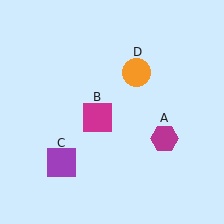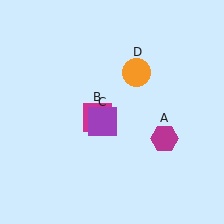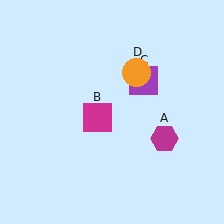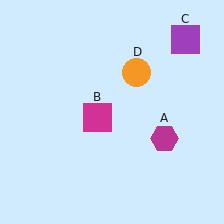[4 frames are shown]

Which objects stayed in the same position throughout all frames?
Magenta hexagon (object A) and magenta square (object B) and orange circle (object D) remained stationary.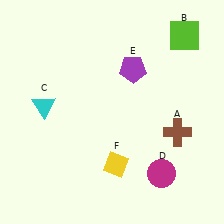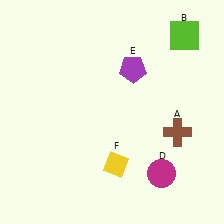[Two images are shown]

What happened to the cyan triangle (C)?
The cyan triangle (C) was removed in Image 2. It was in the top-left area of Image 1.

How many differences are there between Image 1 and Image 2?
There is 1 difference between the two images.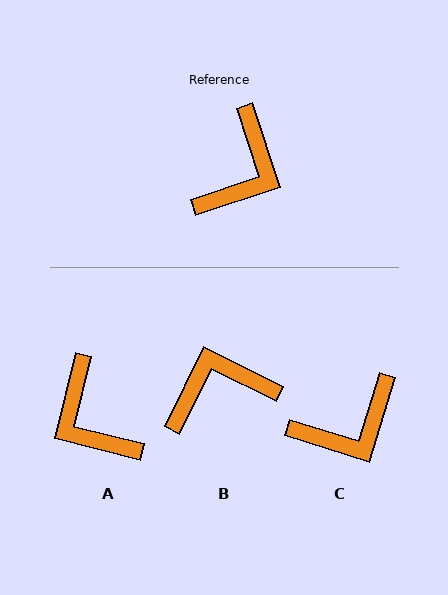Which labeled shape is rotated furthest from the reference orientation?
B, about 136 degrees away.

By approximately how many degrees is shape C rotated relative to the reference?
Approximately 35 degrees clockwise.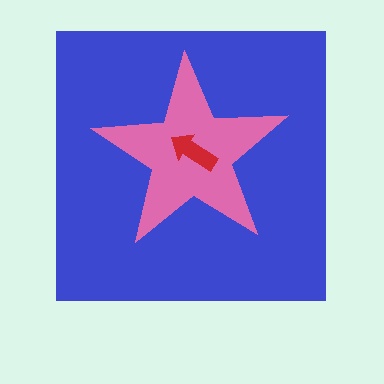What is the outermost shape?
The blue square.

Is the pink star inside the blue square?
Yes.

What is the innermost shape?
The red arrow.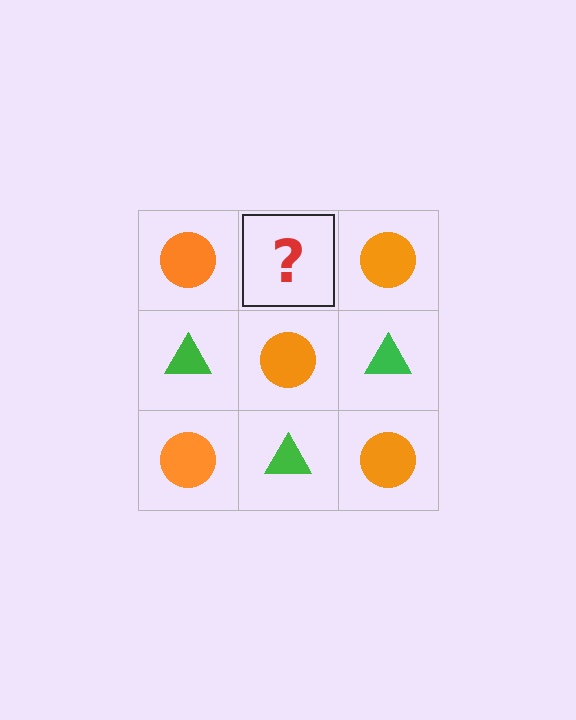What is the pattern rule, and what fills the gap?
The rule is that it alternates orange circle and green triangle in a checkerboard pattern. The gap should be filled with a green triangle.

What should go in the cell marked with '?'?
The missing cell should contain a green triangle.